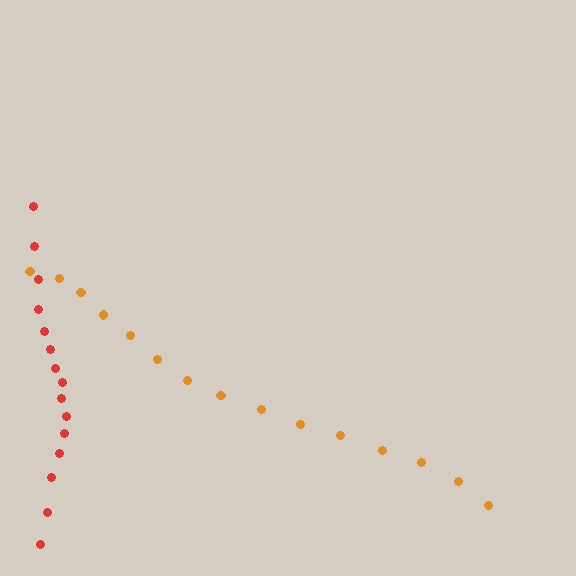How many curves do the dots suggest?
There are 2 distinct paths.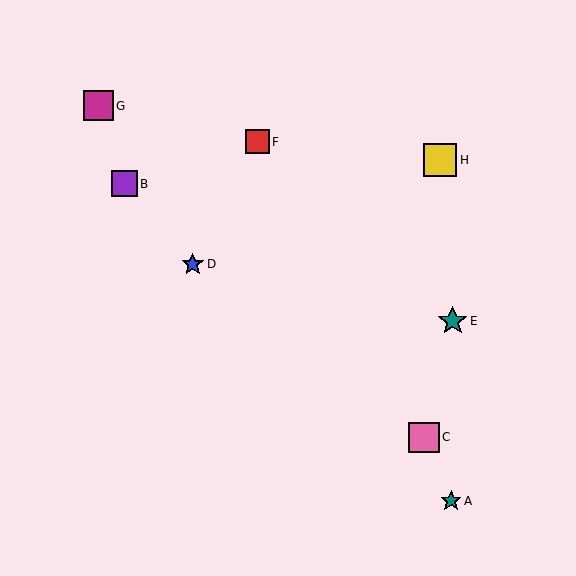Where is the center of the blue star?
The center of the blue star is at (193, 264).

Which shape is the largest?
The yellow square (labeled H) is the largest.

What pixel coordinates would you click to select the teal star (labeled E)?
Click at (453, 321) to select the teal star E.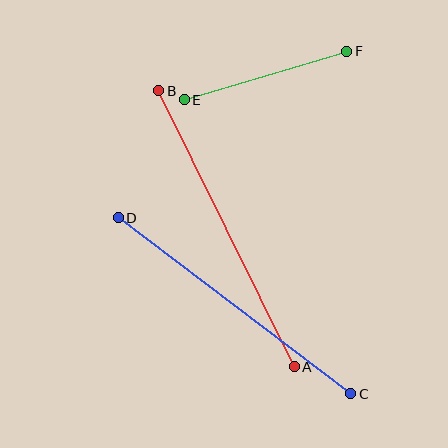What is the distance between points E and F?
The distance is approximately 170 pixels.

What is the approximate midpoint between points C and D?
The midpoint is at approximately (235, 306) pixels.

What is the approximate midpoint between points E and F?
The midpoint is at approximately (265, 75) pixels.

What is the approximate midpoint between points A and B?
The midpoint is at approximately (227, 229) pixels.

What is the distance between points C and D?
The distance is approximately 291 pixels.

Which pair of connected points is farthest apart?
Points A and B are farthest apart.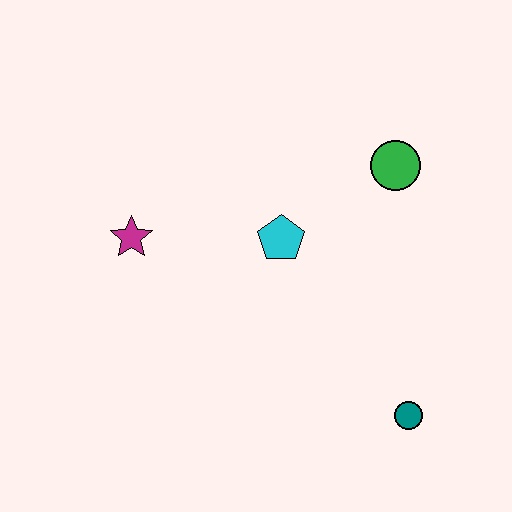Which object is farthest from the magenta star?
The teal circle is farthest from the magenta star.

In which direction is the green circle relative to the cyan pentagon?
The green circle is to the right of the cyan pentagon.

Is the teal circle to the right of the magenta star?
Yes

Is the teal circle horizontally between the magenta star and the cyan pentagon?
No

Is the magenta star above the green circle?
No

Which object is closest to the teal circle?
The cyan pentagon is closest to the teal circle.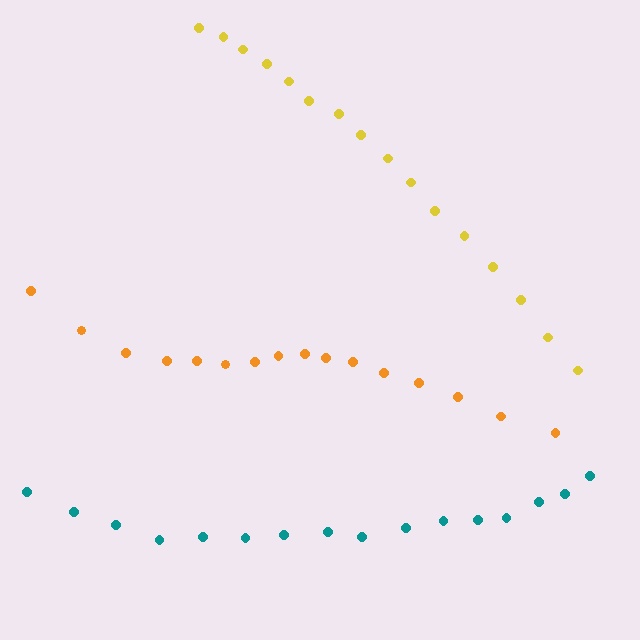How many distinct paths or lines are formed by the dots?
There are 3 distinct paths.